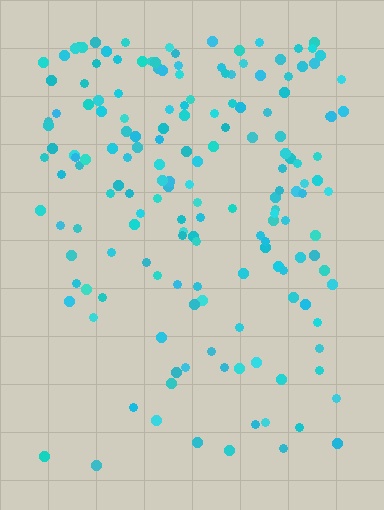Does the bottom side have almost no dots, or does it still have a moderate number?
Still a moderate number, just noticeably fewer than the top.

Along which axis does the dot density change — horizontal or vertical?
Vertical.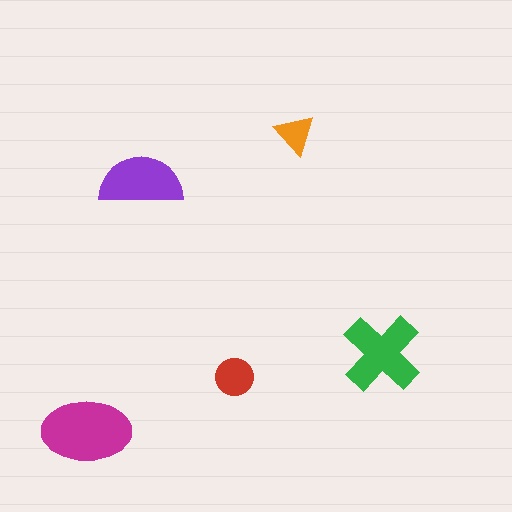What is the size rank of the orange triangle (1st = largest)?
5th.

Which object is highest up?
The orange triangle is topmost.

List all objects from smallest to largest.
The orange triangle, the red circle, the purple semicircle, the green cross, the magenta ellipse.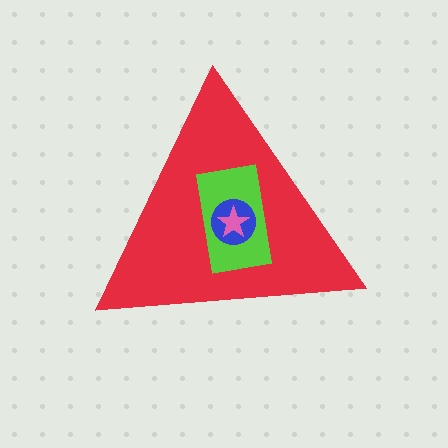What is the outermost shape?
The red triangle.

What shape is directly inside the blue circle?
The pink star.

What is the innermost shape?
The pink star.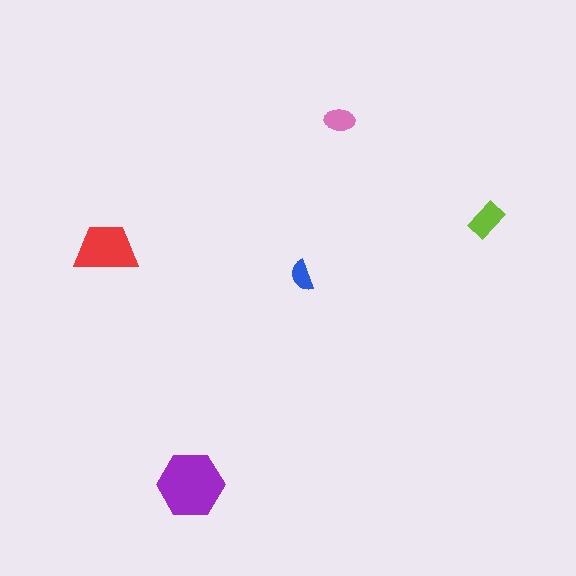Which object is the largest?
The purple hexagon.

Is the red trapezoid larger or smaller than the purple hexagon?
Smaller.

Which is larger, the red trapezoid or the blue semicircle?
The red trapezoid.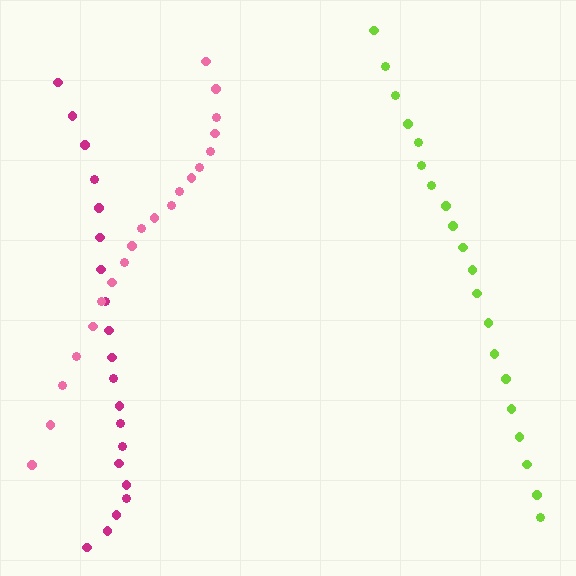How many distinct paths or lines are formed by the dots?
There are 3 distinct paths.